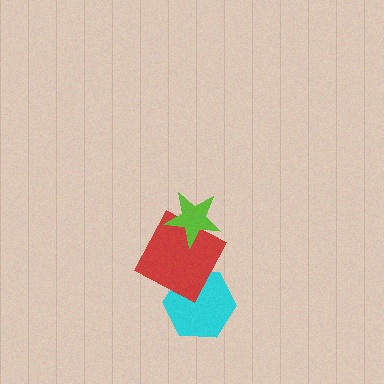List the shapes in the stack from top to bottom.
From top to bottom: the lime star, the red square, the cyan hexagon.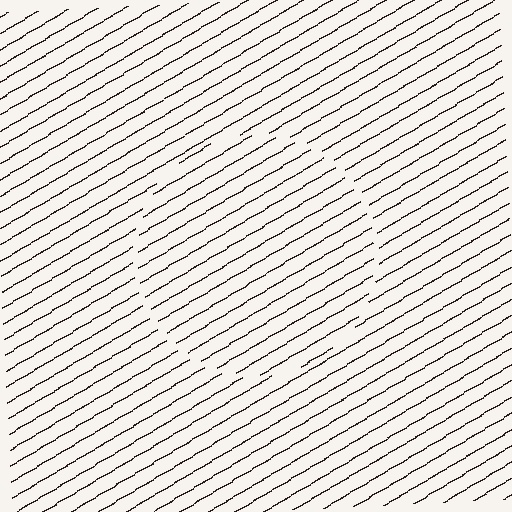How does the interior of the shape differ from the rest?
The interior of the shape contains the same grating, shifted by half a period — the contour is defined by the phase discontinuity where line-ends from the inner and outer gratings abut.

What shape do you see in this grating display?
An illusory circle. The interior of the shape contains the same grating, shifted by half a period — the contour is defined by the phase discontinuity where line-ends from the inner and outer gratings abut.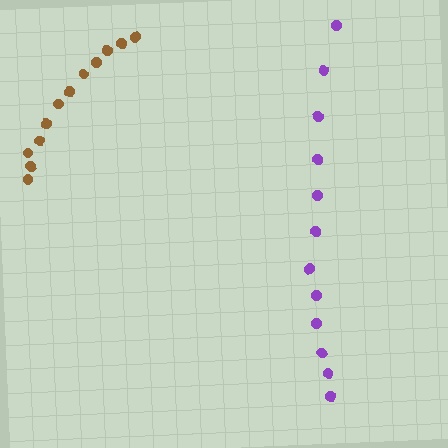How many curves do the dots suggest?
There are 2 distinct paths.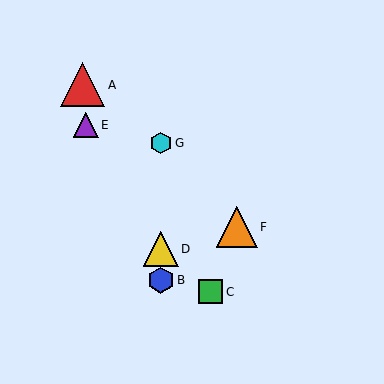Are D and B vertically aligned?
Yes, both are at x≈161.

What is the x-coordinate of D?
Object D is at x≈161.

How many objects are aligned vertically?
3 objects (B, D, G) are aligned vertically.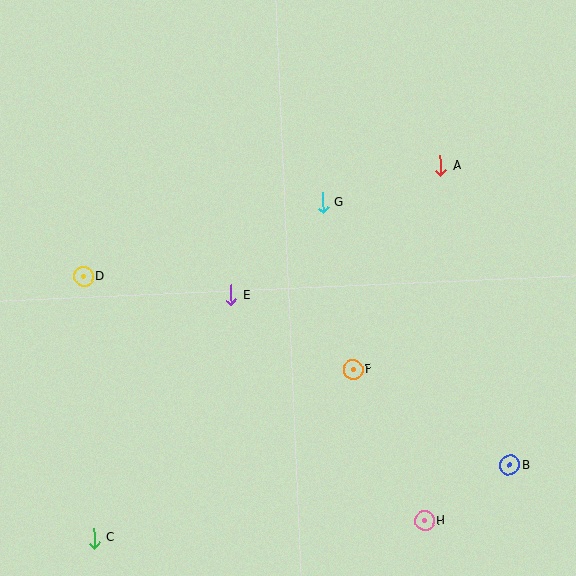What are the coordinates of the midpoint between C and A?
The midpoint between C and A is at (267, 352).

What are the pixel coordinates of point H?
Point H is at (425, 521).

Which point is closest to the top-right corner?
Point A is closest to the top-right corner.